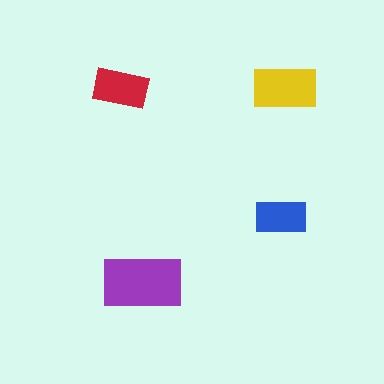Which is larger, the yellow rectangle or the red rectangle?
The yellow one.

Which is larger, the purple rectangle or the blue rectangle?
The purple one.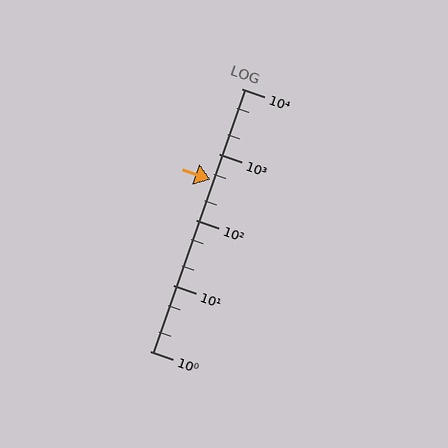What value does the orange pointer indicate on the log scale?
The pointer indicates approximately 410.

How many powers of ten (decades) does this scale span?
The scale spans 4 decades, from 1 to 10000.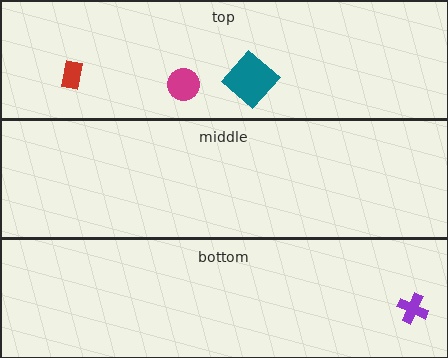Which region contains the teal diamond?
The top region.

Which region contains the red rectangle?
The top region.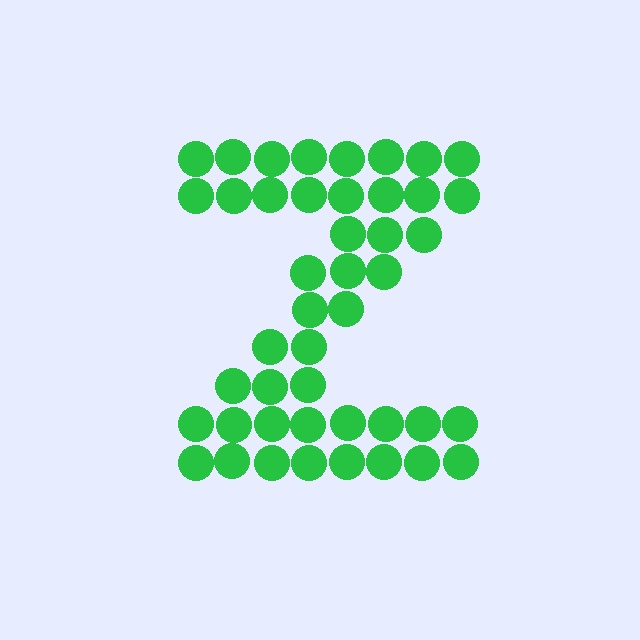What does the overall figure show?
The overall figure shows the letter Z.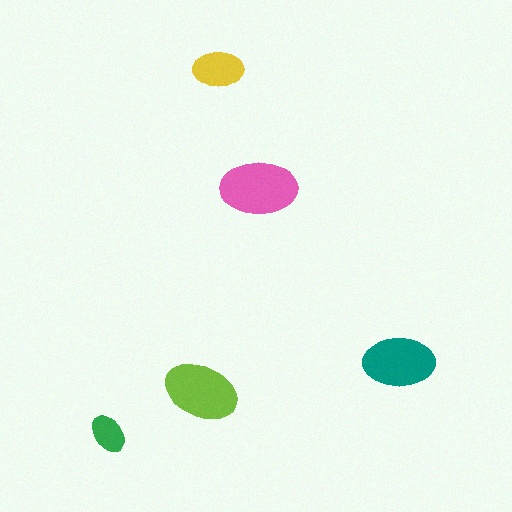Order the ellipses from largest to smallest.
the pink one, the lime one, the teal one, the yellow one, the green one.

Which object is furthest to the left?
The green ellipse is leftmost.